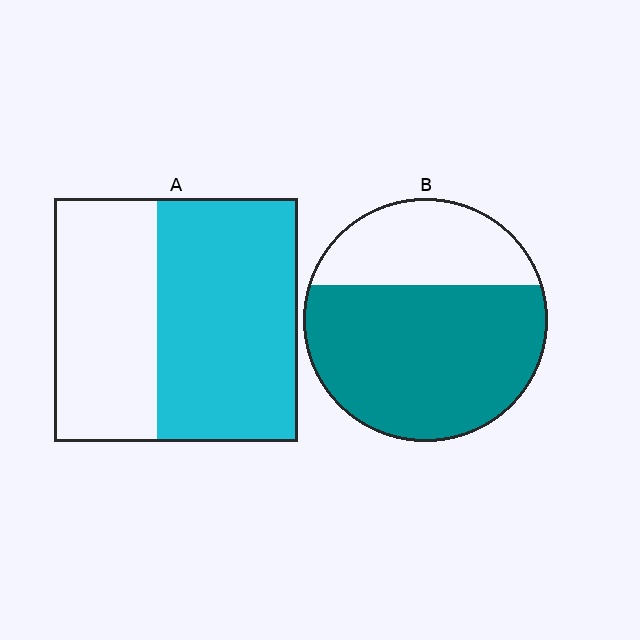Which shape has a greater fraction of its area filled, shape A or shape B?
Shape B.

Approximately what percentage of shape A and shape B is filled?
A is approximately 60% and B is approximately 70%.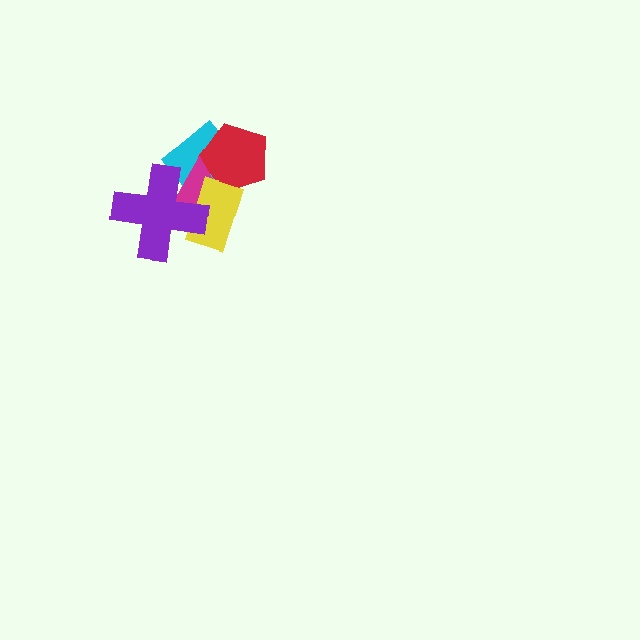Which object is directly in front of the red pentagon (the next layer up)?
The magenta triangle is directly in front of the red pentagon.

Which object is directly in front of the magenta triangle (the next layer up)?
The yellow rectangle is directly in front of the magenta triangle.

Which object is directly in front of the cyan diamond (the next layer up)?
The red pentagon is directly in front of the cyan diamond.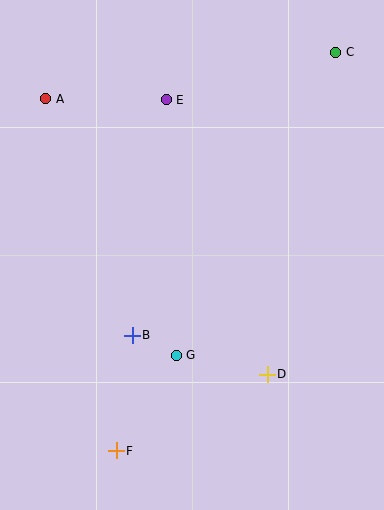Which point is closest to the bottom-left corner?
Point F is closest to the bottom-left corner.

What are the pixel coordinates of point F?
Point F is at (116, 451).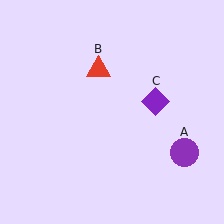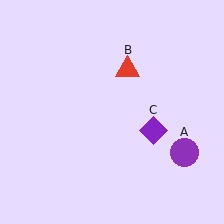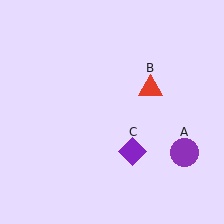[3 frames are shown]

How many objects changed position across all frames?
2 objects changed position: red triangle (object B), purple diamond (object C).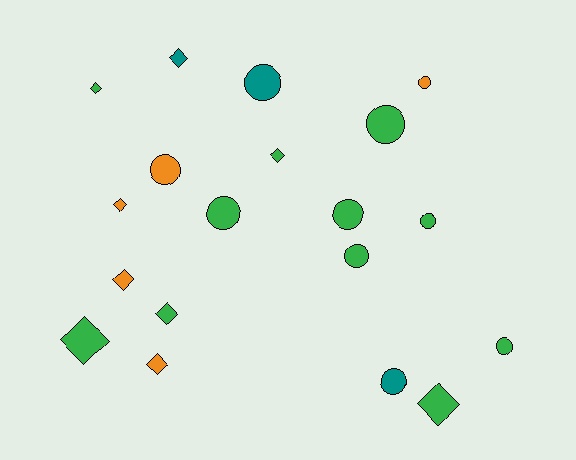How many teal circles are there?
There are 2 teal circles.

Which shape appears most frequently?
Circle, with 10 objects.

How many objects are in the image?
There are 19 objects.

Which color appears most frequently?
Green, with 11 objects.